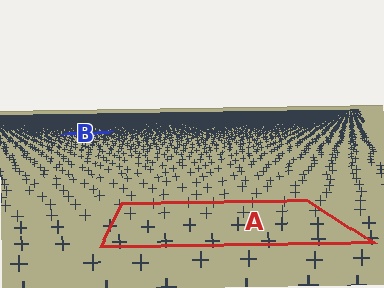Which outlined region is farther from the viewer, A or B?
Region B is farther from the viewer — the texture elements inside it appear smaller and more densely packed.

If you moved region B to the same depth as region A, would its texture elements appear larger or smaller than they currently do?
They would appear larger. At a closer depth, the same texture elements are projected at a bigger on-screen size.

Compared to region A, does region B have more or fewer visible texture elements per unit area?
Region B has more texture elements per unit area — they are packed more densely because it is farther away.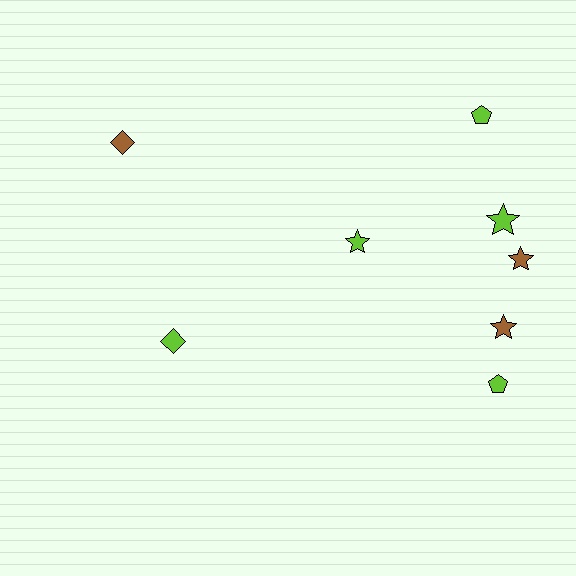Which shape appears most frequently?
Star, with 4 objects.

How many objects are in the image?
There are 8 objects.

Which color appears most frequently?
Lime, with 5 objects.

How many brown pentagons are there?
There are no brown pentagons.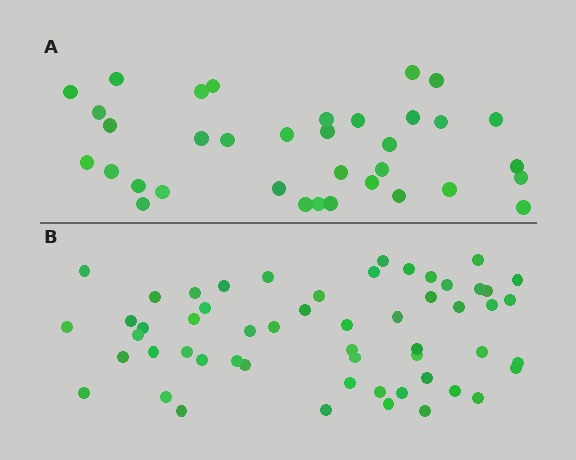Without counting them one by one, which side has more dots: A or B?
Region B (the bottom region) has more dots.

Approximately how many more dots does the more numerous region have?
Region B has approximately 20 more dots than region A.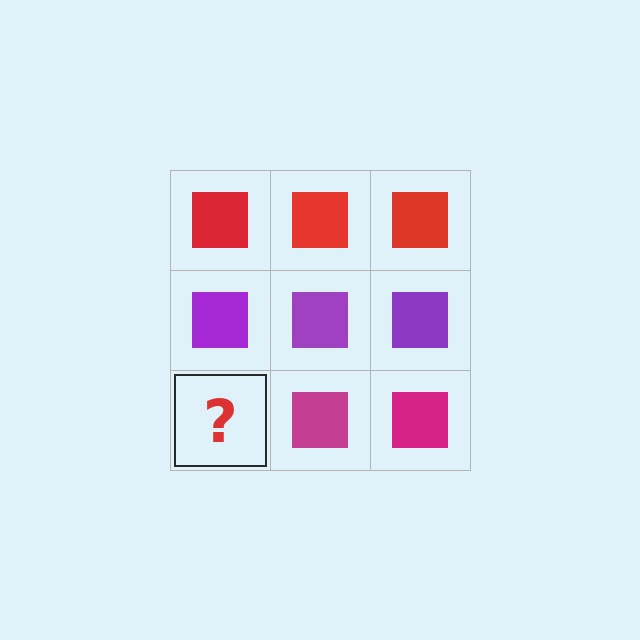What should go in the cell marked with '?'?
The missing cell should contain a magenta square.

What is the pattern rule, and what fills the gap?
The rule is that each row has a consistent color. The gap should be filled with a magenta square.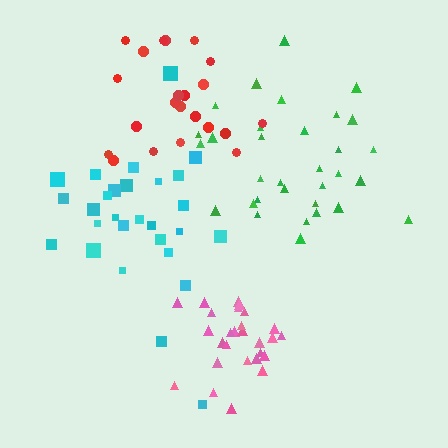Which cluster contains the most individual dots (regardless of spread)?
Green (32).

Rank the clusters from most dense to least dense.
pink, red, green, cyan.